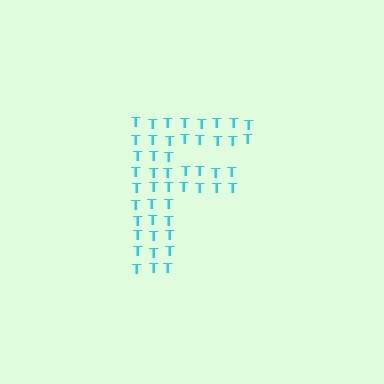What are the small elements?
The small elements are letter T's.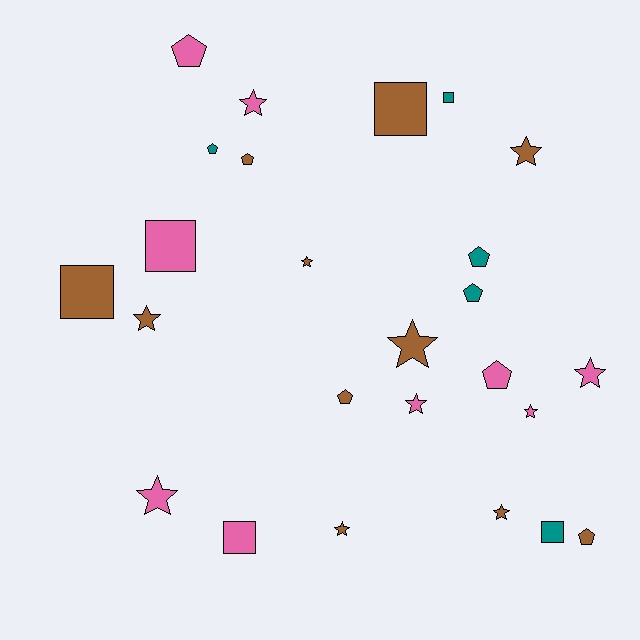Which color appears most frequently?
Brown, with 11 objects.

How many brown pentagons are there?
There are 3 brown pentagons.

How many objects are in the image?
There are 25 objects.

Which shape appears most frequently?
Star, with 11 objects.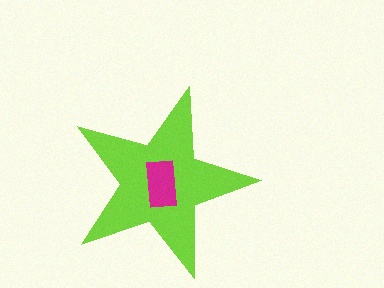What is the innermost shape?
The magenta rectangle.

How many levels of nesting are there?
2.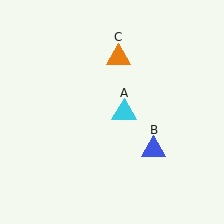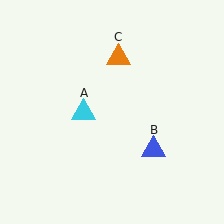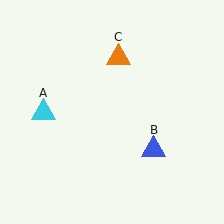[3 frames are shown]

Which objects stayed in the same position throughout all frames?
Blue triangle (object B) and orange triangle (object C) remained stationary.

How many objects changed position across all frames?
1 object changed position: cyan triangle (object A).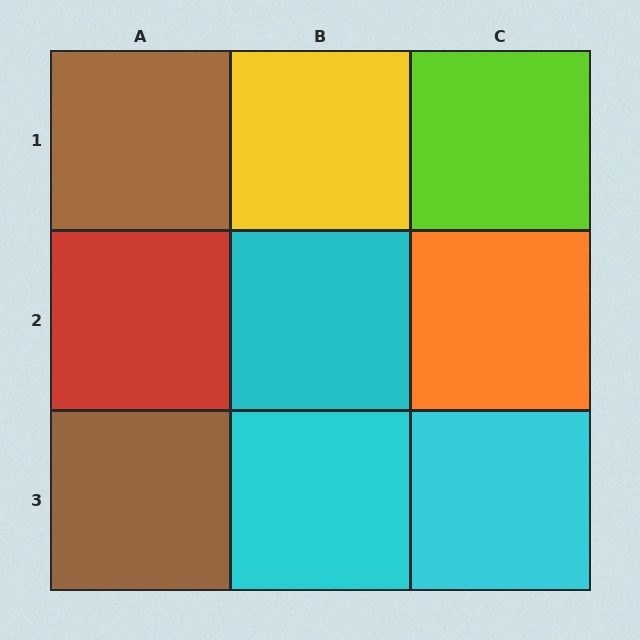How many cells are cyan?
3 cells are cyan.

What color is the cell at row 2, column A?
Red.